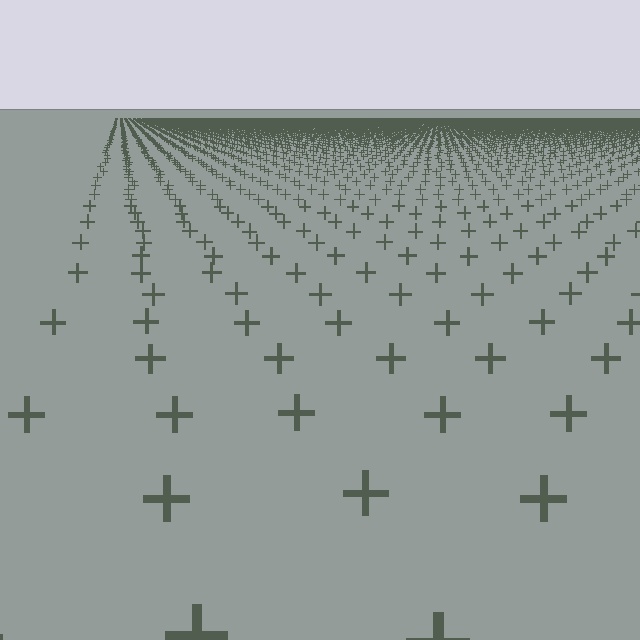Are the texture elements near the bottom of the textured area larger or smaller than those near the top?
Larger. Near the bottom, elements are closer to the viewer and appear at a bigger on-screen size.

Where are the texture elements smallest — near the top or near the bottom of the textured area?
Near the top.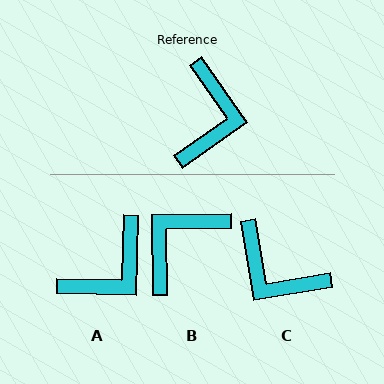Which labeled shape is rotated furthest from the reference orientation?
B, about 146 degrees away.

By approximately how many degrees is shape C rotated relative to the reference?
Approximately 116 degrees clockwise.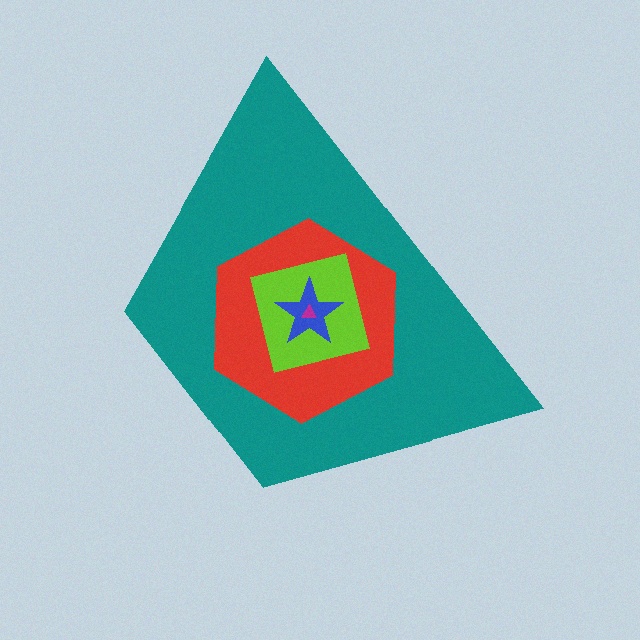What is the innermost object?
The magenta triangle.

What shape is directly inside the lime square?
The blue star.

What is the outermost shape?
The teal trapezoid.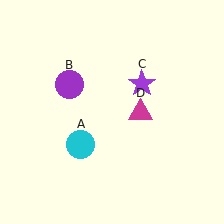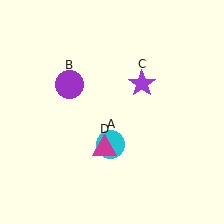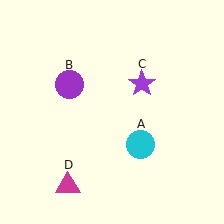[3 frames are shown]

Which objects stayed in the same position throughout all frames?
Purple circle (object B) and purple star (object C) remained stationary.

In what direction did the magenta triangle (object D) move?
The magenta triangle (object D) moved down and to the left.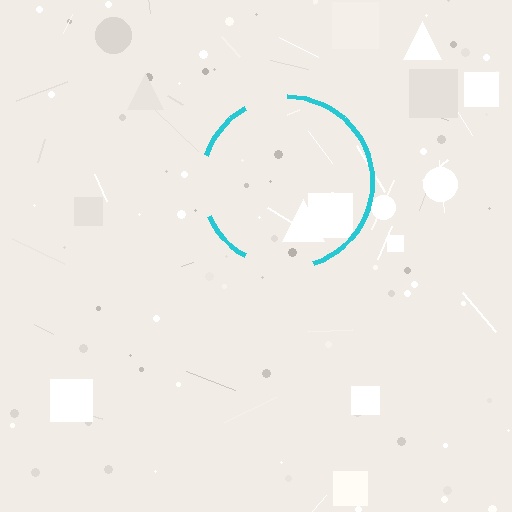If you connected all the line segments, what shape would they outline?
They would outline a circle.